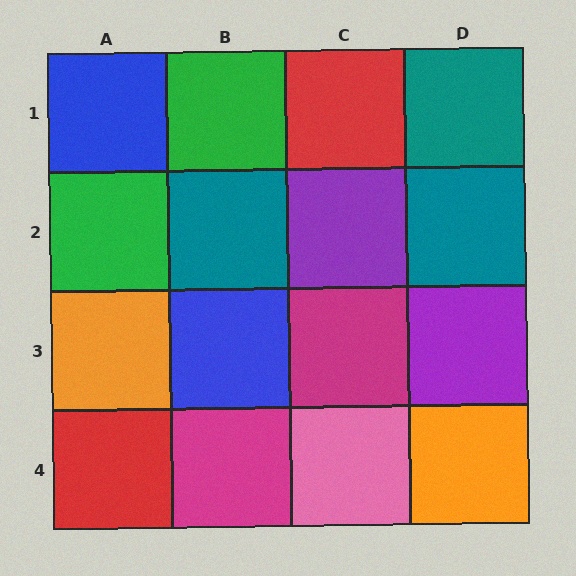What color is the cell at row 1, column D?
Teal.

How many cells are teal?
3 cells are teal.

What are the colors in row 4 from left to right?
Red, magenta, pink, orange.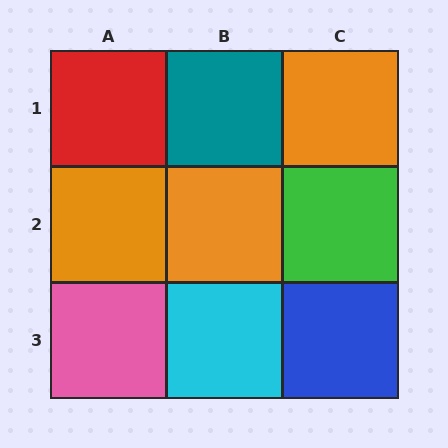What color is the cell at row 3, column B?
Cyan.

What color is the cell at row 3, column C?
Blue.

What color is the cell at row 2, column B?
Orange.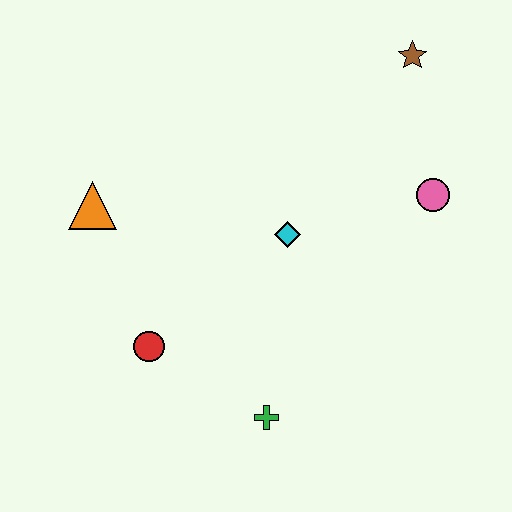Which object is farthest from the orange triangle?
The brown star is farthest from the orange triangle.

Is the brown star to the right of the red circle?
Yes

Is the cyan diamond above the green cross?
Yes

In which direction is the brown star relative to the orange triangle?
The brown star is to the right of the orange triangle.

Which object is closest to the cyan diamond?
The pink circle is closest to the cyan diamond.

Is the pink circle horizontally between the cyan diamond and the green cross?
No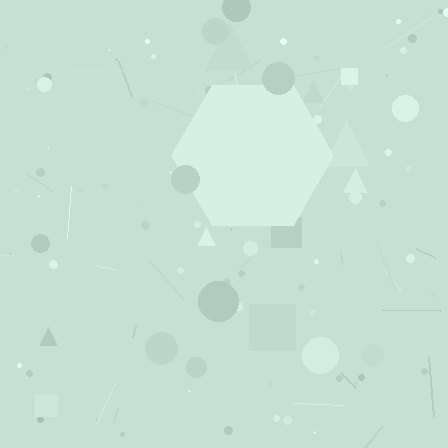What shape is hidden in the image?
A hexagon is hidden in the image.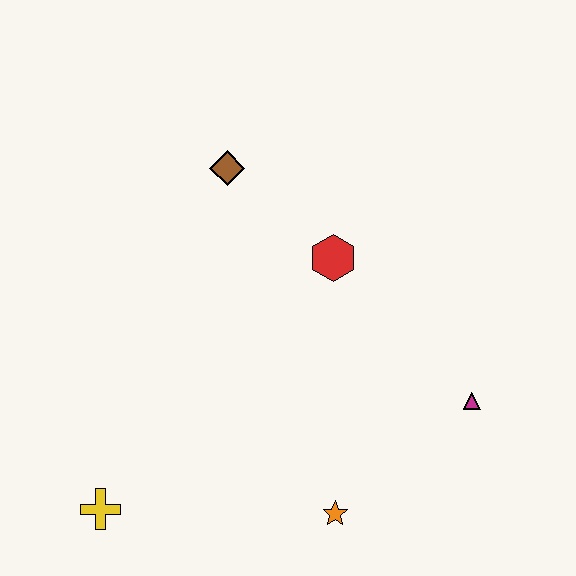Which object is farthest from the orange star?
The brown diamond is farthest from the orange star.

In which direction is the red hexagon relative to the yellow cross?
The red hexagon is above the yellow cross.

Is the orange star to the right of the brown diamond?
Yes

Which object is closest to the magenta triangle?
The orange star is closest to the magenta triangle.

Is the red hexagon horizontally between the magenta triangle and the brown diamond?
Yes